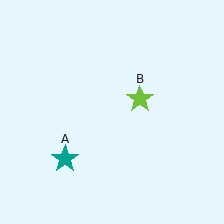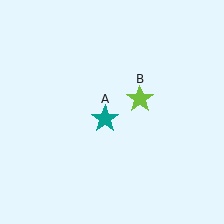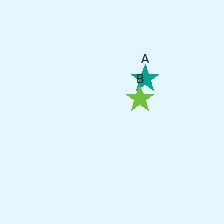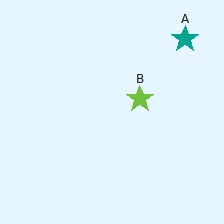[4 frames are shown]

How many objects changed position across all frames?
1 object changed position: teal star (object A).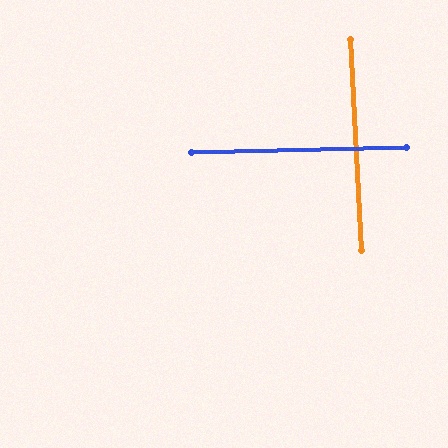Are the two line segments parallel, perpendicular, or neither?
Perpendicular — they meet at approximately 88°.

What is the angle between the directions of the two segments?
Approximately 88 degrees.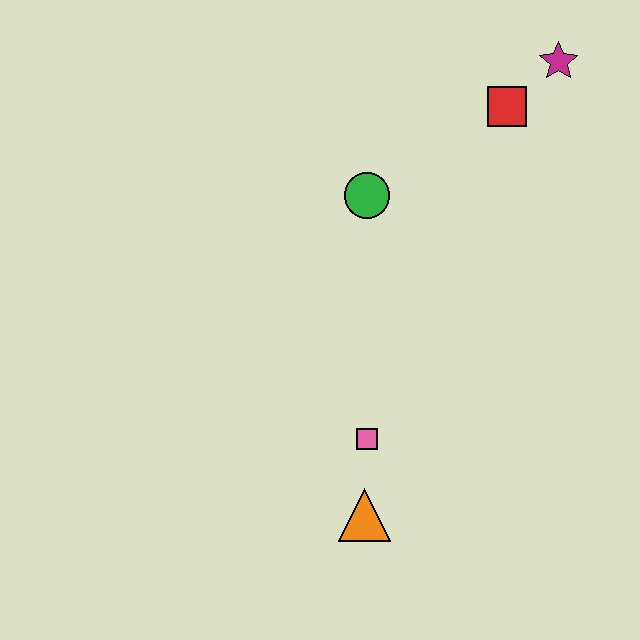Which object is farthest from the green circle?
The orange triangle is farthest from the green circle.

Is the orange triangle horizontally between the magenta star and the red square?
No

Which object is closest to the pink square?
The orange triangle is closest to the pink square.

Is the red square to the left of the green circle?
No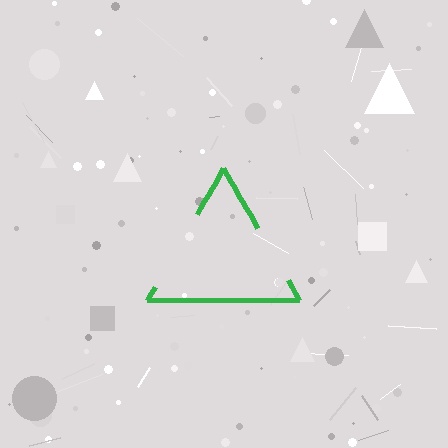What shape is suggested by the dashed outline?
The dashed outline suggests a triangle.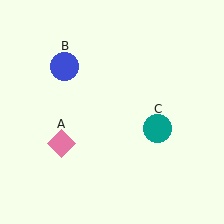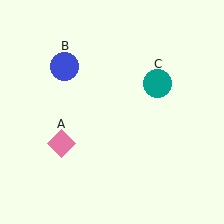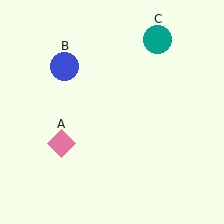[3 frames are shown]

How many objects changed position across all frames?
1 object changed position: teal circle (object C).